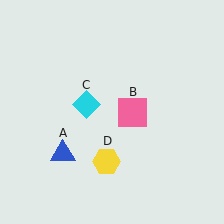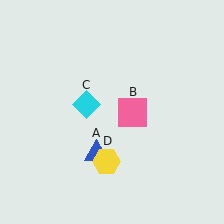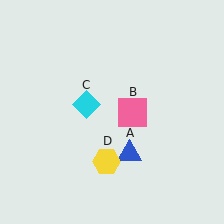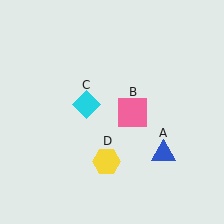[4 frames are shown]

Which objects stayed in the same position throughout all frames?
Pink square (object B) and cyan diamond (object C) and yellow hexagon (object D) remained stationary.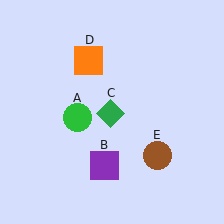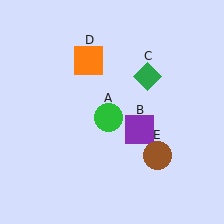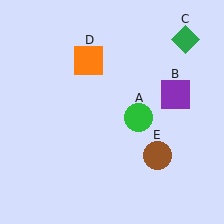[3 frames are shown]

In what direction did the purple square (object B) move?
The purple square (object B) moved up and to the right.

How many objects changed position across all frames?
3 objects changed position: green circle (object A), purple square (object B), green diamond (object C).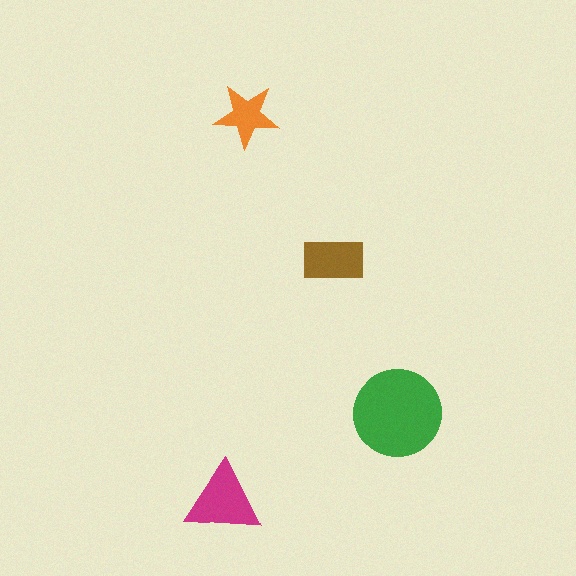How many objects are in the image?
There are 4 objects in the image.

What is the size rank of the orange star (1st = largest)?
4th.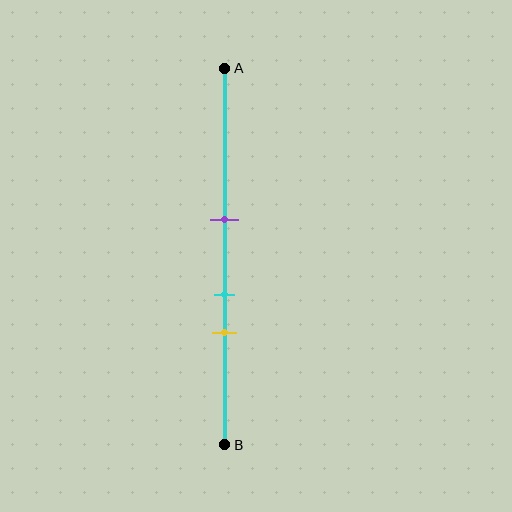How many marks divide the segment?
There are 3 marks dividing the segment.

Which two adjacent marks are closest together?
The cyan and yellow marks are the closest adjacent pair.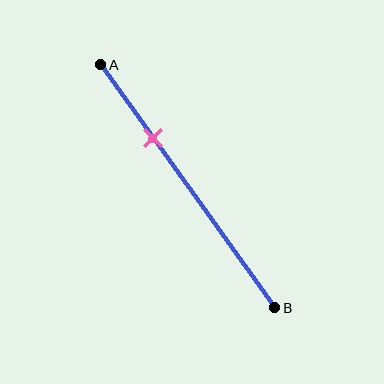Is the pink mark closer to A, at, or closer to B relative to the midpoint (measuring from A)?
The pink mark is closer to point A than the midpoint of segment AB.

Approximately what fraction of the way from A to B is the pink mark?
The pink mark is approximately 30% of the way from A to B.